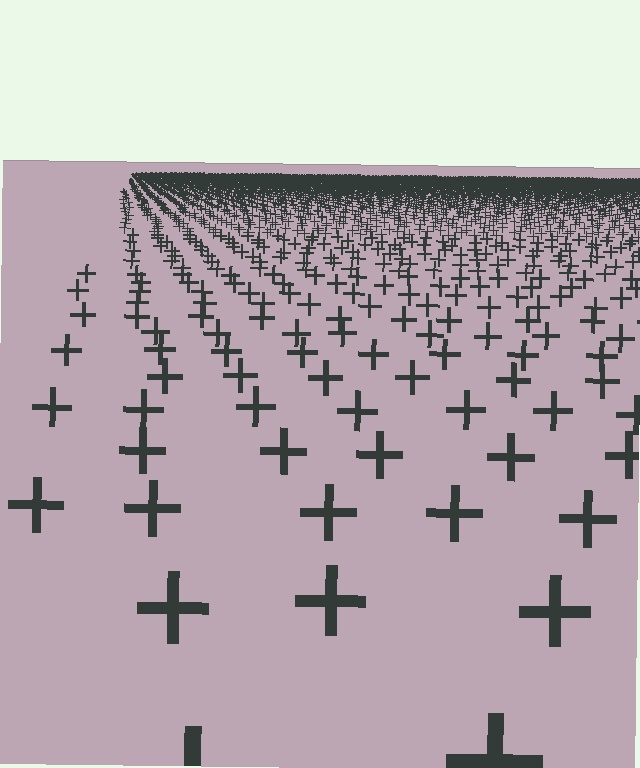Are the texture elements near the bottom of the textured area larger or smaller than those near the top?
Larger. Near the bottom, elements are closer to the viewer and appear at a bigger on-screen size.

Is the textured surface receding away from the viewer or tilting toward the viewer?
The surface is receding away from the viewer. Texture elements get smaller and denser toward the top.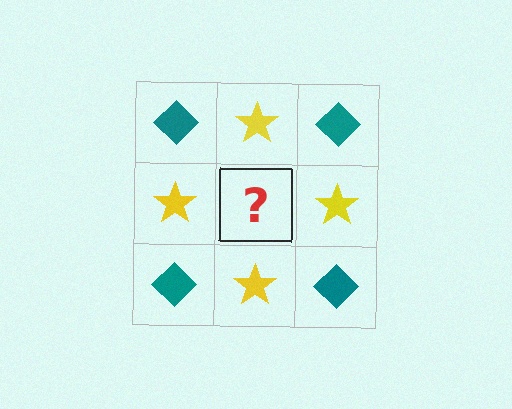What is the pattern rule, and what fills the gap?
The rule is that it alternates teal diamond and yellow star in a checkerboard pattern. The gap should be filled with a teal diamond.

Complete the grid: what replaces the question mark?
The question mark should be replaced with a teal diamond.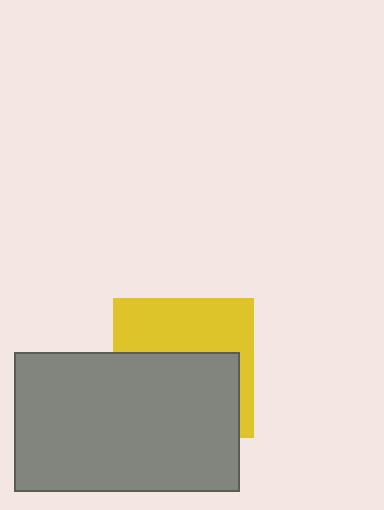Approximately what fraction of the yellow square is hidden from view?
Roughly 55% of the yellow square is hidden behind the gray rectangle.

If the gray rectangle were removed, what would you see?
You would see the complete yellow square.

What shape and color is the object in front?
The object in front is a gray rectangle.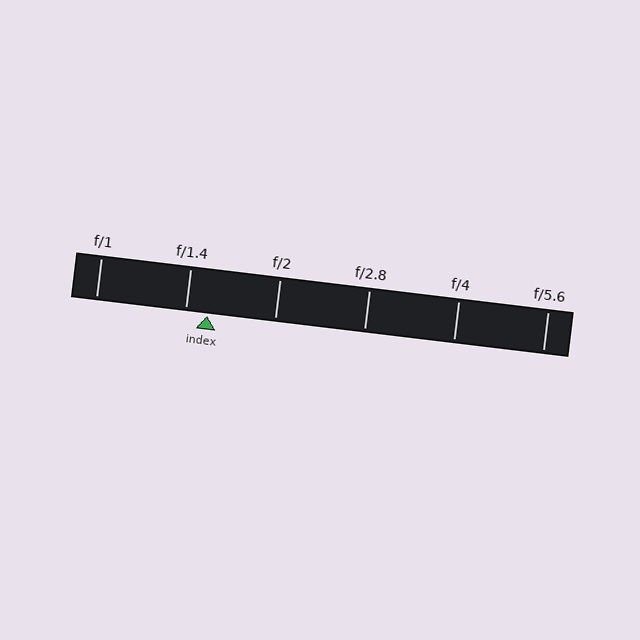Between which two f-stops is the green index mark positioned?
The index mark is between f/1.4 and f/2.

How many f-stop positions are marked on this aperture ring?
There are 6 f-stop positions marked.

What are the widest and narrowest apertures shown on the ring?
The widest aperture shown is f/1 and the narrowest is f/5.6.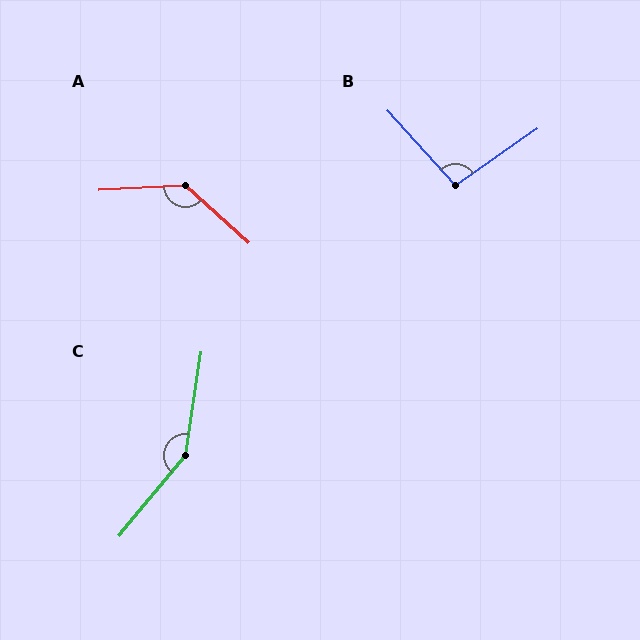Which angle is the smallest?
B, at approximately 97 degrees.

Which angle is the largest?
C, at approximately 149 degrees.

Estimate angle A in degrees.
Approximately 135 degrees.